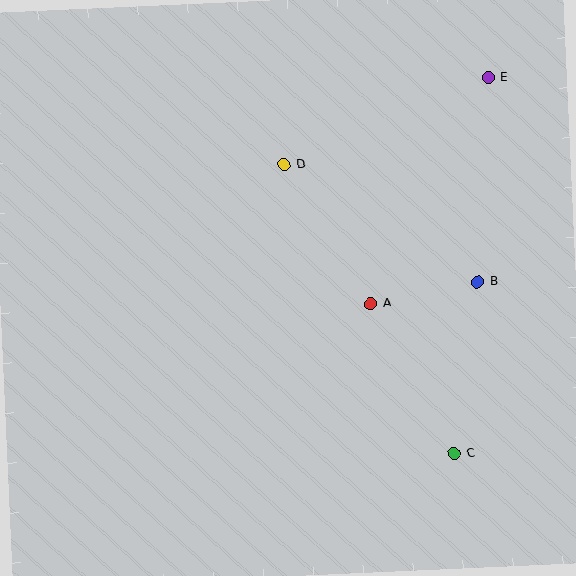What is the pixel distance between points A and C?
The distance between A and C is 172 pixels.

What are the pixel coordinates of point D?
Point D is at (284, 165).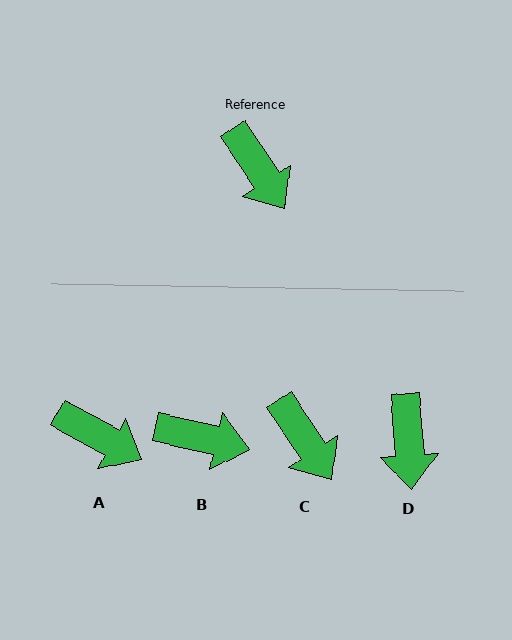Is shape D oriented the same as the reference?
No, it is off by about 29 degrees.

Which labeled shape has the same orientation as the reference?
C.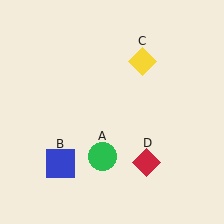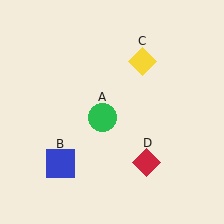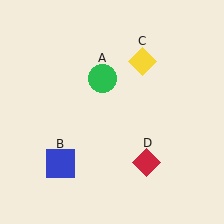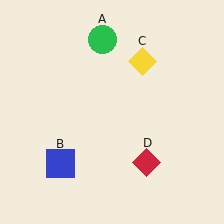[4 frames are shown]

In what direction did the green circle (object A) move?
The green circle (object A) moved up.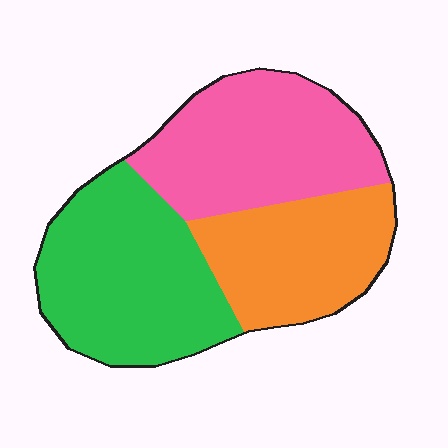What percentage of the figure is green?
Green takes up between a quarter and a half of the figure.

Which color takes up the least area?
Orange, at roughly 30%.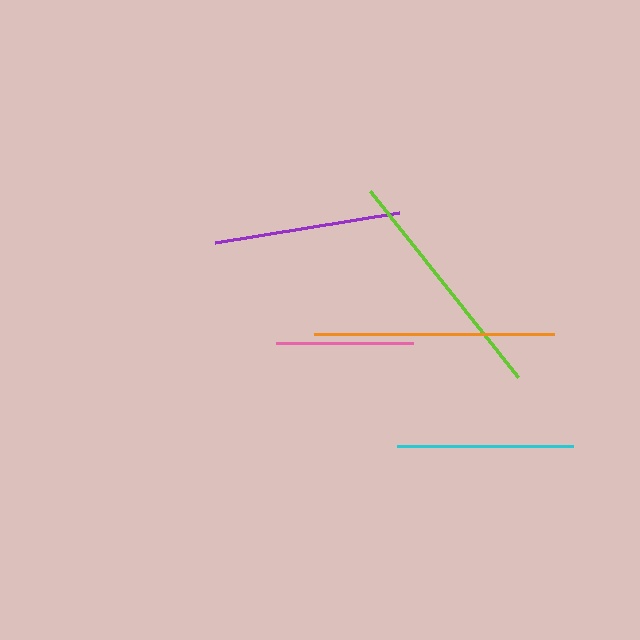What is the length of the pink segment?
The pink segment is approximately 137 pixels long.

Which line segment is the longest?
The orange line is the longest at approximately 240 pixels.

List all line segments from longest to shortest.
From longest to shortest: orange, lime, purple, cyan, pink.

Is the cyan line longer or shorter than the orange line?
The orange line is longer than the cyan line.